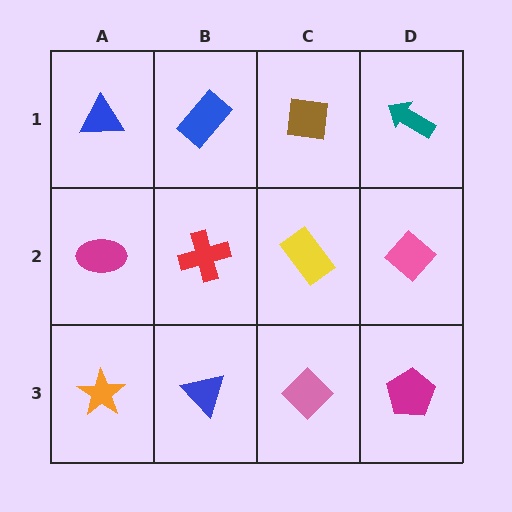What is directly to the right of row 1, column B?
A brown square.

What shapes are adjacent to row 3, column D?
A pink diamond (row 2, column D), a pink diamond (row 3, column C).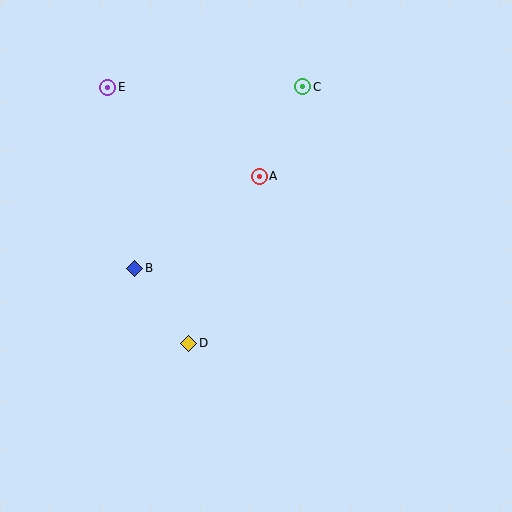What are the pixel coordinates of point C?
Point C is at (303, 87).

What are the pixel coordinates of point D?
Point D is at (189, 343).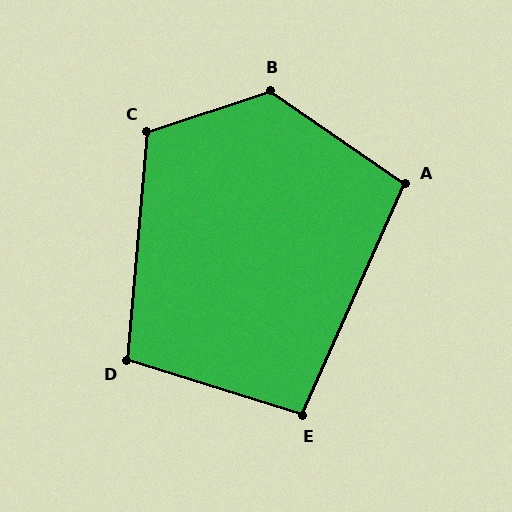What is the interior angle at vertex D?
Approximately 103 degrees (obtuse).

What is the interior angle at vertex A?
Approximately 101 degrees (obtuse).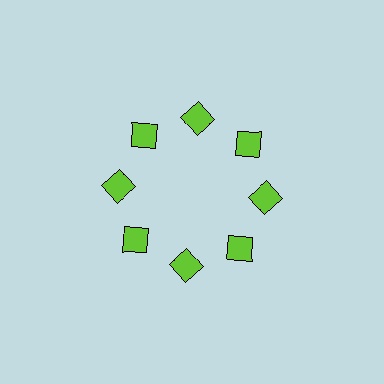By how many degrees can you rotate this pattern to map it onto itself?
The pattern maps onto itself every 45 degrees of rotation.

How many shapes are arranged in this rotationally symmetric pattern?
There are 8 shapes, arranged in 8 groups of 1.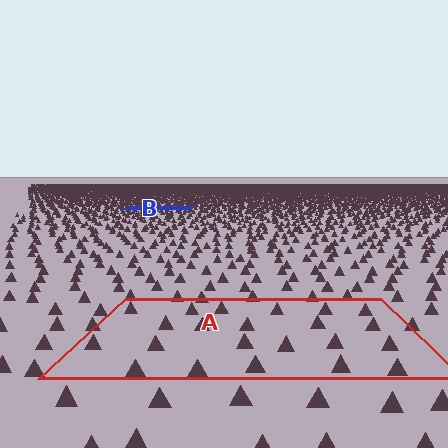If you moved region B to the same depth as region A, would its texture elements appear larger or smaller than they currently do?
They would appear larger. At a closer depth, the same texture elements are projected at a bigger on-screen size.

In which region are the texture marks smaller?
The texture marks are smaller in region B, because it is farther away.